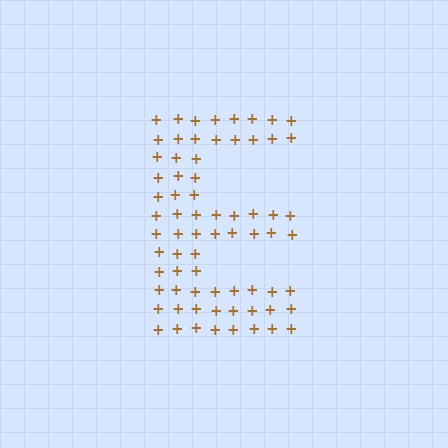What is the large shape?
The large shape is the letter E.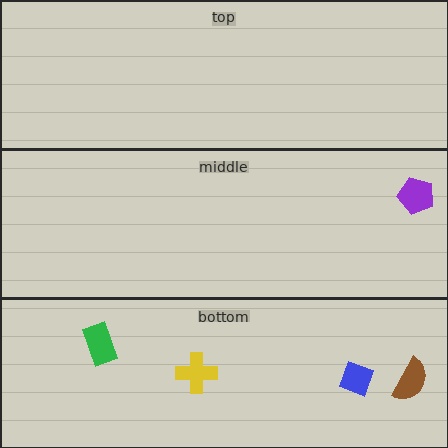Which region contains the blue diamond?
The bottom region.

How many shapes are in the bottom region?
4.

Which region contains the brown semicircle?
The bottom region.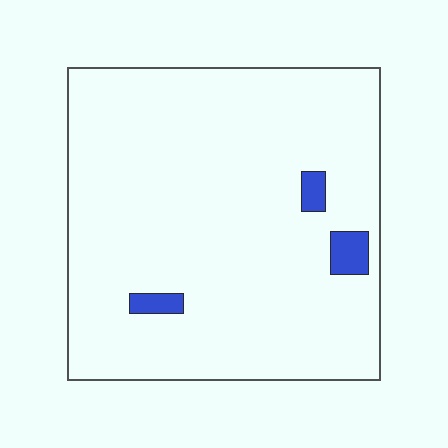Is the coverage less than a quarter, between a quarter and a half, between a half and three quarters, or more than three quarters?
Less than a quarter.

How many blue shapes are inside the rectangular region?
3.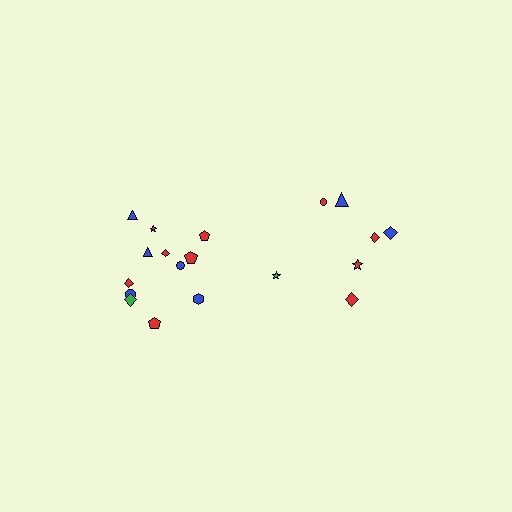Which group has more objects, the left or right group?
The left group.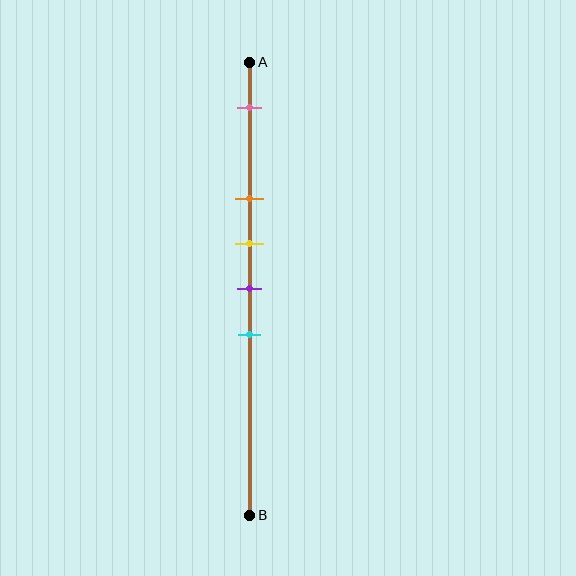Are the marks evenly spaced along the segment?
No, the marks are not evenly spaced.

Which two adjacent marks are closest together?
The yellow and purple marks are the closest adjacent pair.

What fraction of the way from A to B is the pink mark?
The pink mark is approximately 10% (0.1) of the way from A to B.